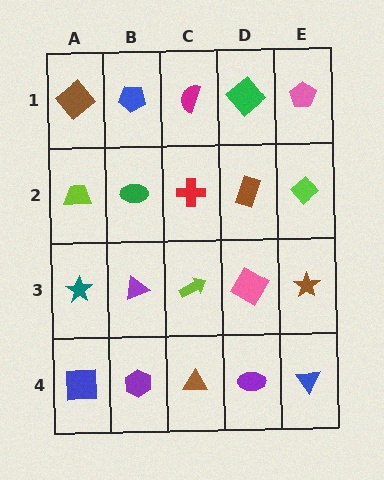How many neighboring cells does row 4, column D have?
3.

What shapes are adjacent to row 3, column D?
A brown rectangle (row 2, column D), a purple ellipse (row 4, column D), a lime arrow (row 3, column C), a brown star (row 3, column E).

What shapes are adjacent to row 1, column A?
A lime trapezoid (row 2, column A), a blue pentagon (row 1, column B).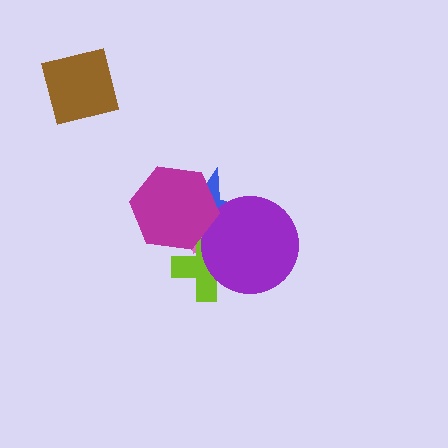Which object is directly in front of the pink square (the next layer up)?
The lime cross is directly in front of the pink square.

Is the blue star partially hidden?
Yes, it is partially covered by another shape.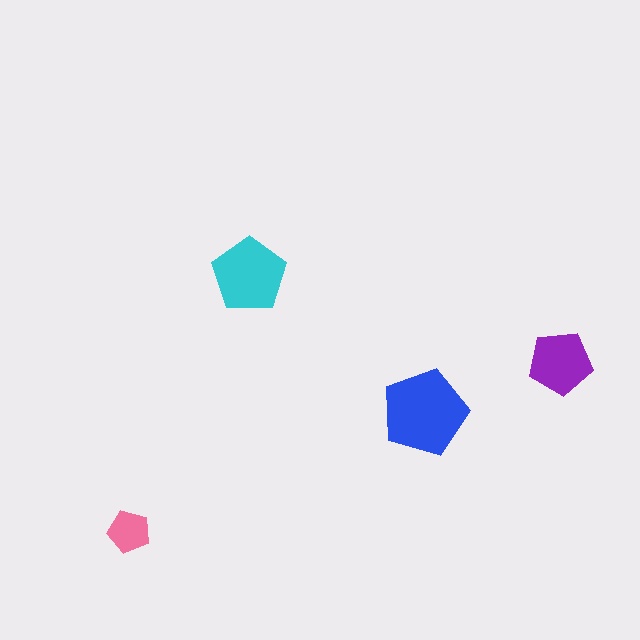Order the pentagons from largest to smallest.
the blue one, the cyan one, the purple one, the pink one.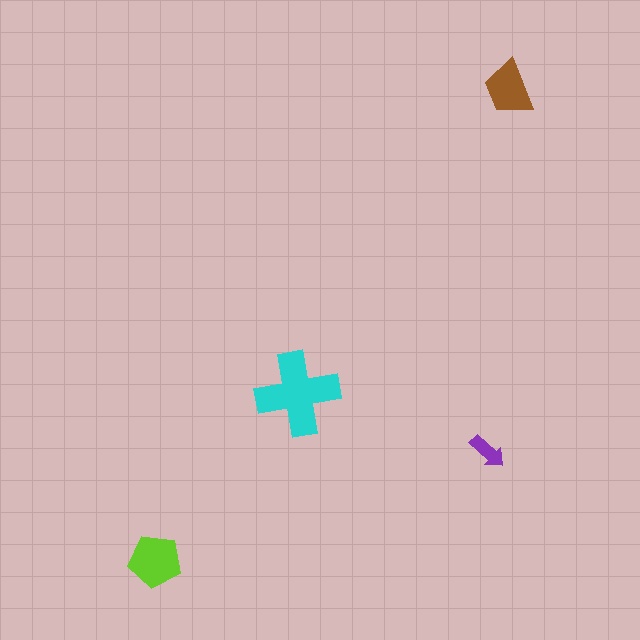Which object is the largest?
The cyan cross.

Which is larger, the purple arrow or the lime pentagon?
The lime pentagon.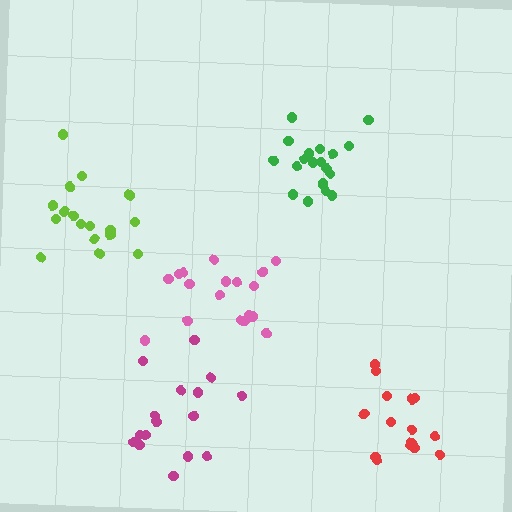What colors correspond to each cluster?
The clusters are colored: green, magenta, lime, pink, red.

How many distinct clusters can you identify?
There are 5 distinct clusters.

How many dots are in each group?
Group 1: 19 dots, Group 2: 16 dots, Group 3: 17 dots, Group 4: 18 dots, Group 5: 15 dots (85 total).